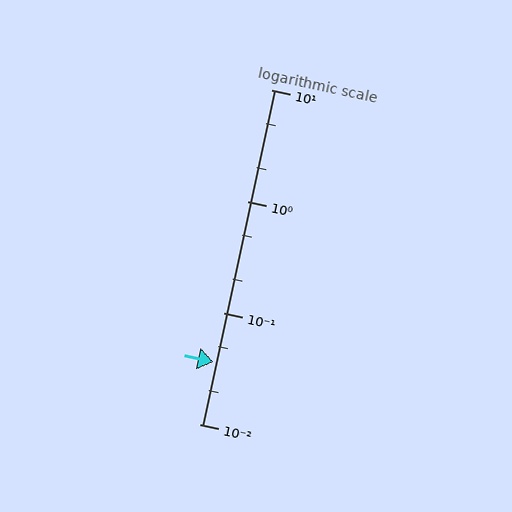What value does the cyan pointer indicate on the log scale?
The pointer indicates approximately 0.036.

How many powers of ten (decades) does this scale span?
The scale spans 3 decades, from 0.01 to 10.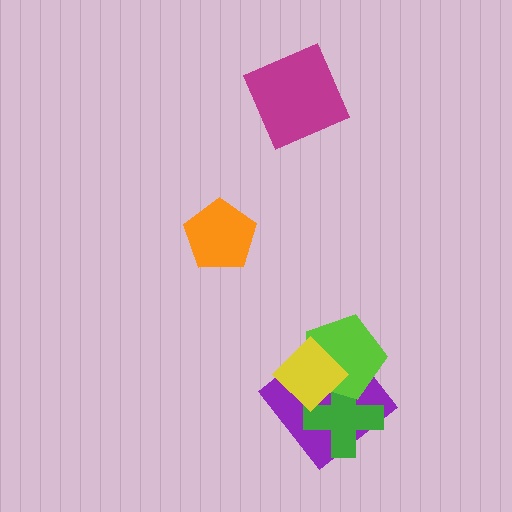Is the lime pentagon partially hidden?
Yes, it is partially covered by another shape.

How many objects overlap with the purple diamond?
3 objects overlap with the purple diamond.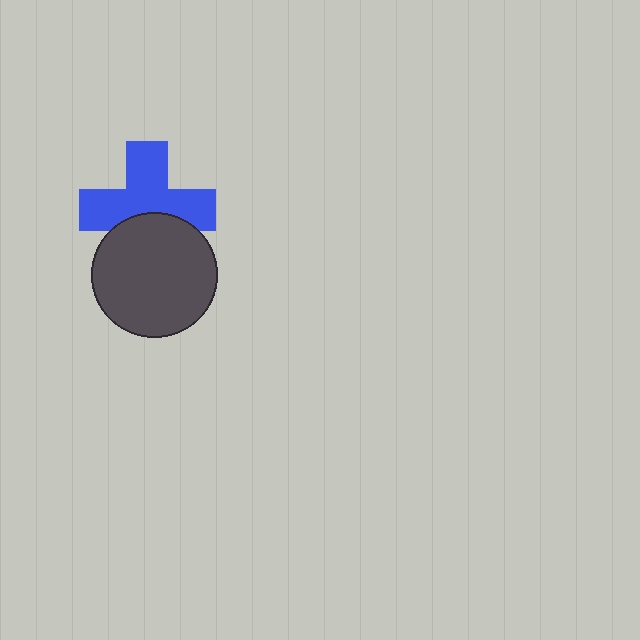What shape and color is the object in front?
The object in front is a dark gray circle.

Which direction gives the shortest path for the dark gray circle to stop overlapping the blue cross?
Moving down gives the shortest separation.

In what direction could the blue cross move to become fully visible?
The blue cross could move up. That would shift it out from behind the dark gray circle entirely.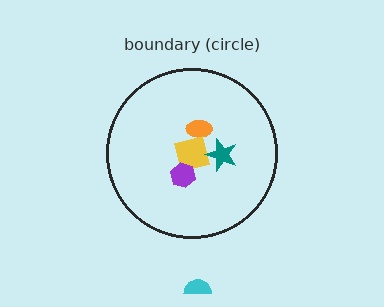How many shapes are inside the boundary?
4 inside, 1 outside.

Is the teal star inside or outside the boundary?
Inside.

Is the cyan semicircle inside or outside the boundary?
Outside.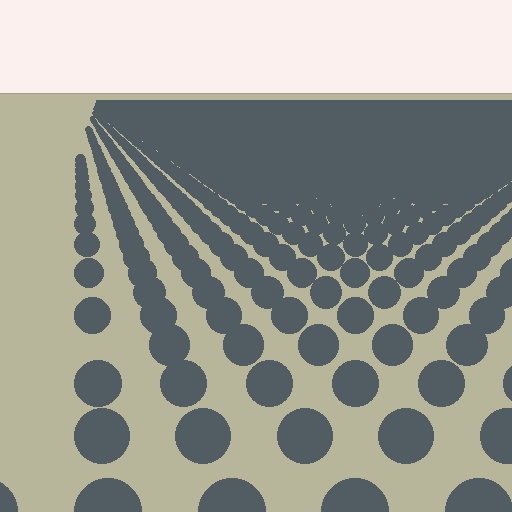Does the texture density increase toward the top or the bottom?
Density increases toward the top.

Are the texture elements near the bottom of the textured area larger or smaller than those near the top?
Larger. Near the bottom, elements are closer to the viewer and appear at a bigger on-screen size.